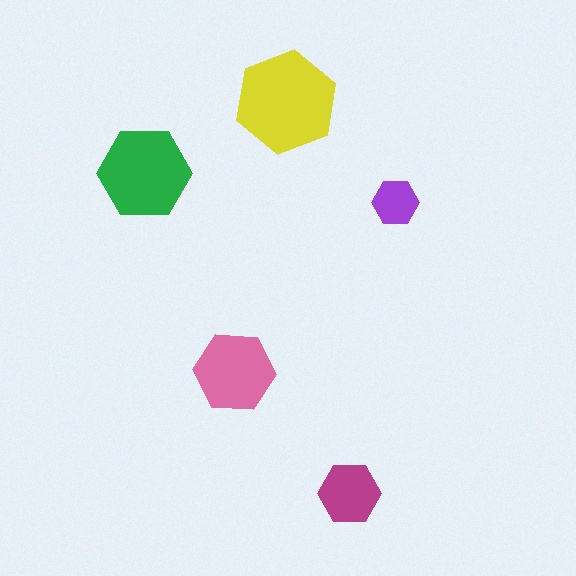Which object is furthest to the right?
The purple hexagon is rightmost.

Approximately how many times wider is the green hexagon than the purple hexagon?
About 2 times wider.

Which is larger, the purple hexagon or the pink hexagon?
The pink one.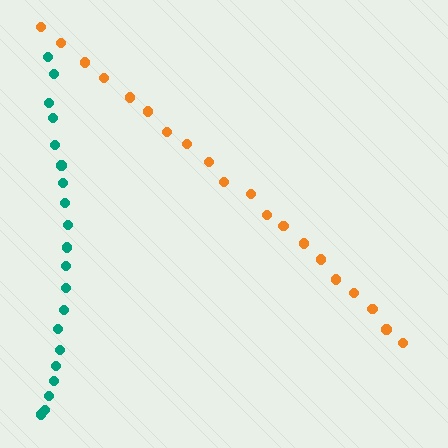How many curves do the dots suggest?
There are 2 distinct paths.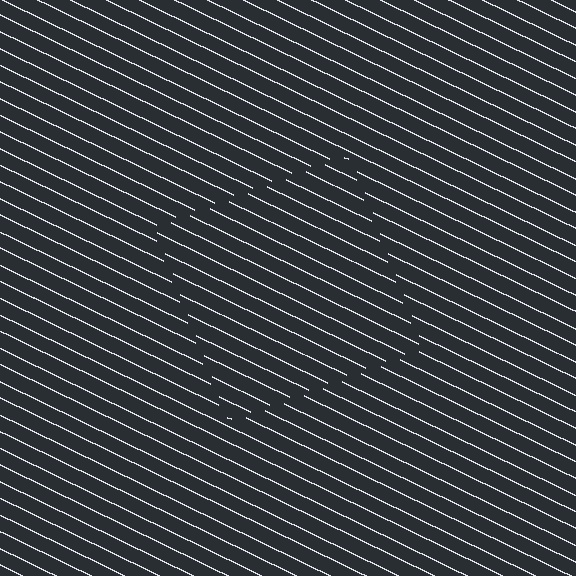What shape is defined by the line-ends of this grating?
An illusory square. The interior of the shape contains the same grating, shifted by half a period — the contour is defined by the phase discontinuity where line-ends from the inner and outer gratings abut.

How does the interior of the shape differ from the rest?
The interior of the shape contains the same grating, shifted by half a period — the contour is defined by the phase discontinuity where line-ends from the inner and outer gratings abut.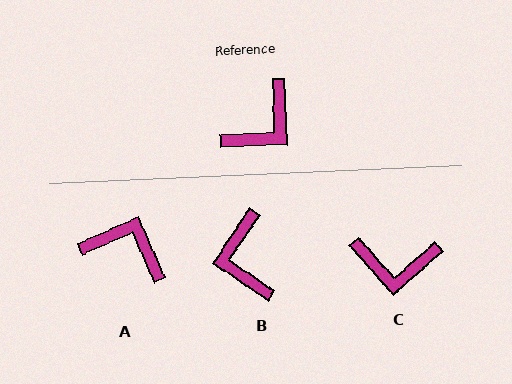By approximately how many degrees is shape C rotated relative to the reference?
Approximately 50 degrees clockwise.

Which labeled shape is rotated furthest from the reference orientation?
B, about 126 degrees away.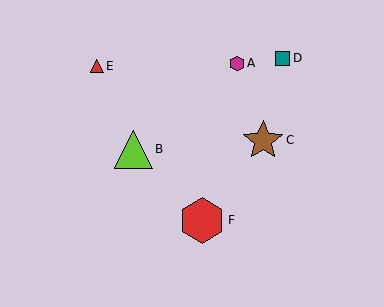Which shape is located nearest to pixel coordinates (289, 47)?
The teal square (labeled D) at (283, 58) is nearest to that location.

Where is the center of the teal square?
The center of the teal square is at (283, 58).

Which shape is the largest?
The red hexagon (labeled F) is the largest.